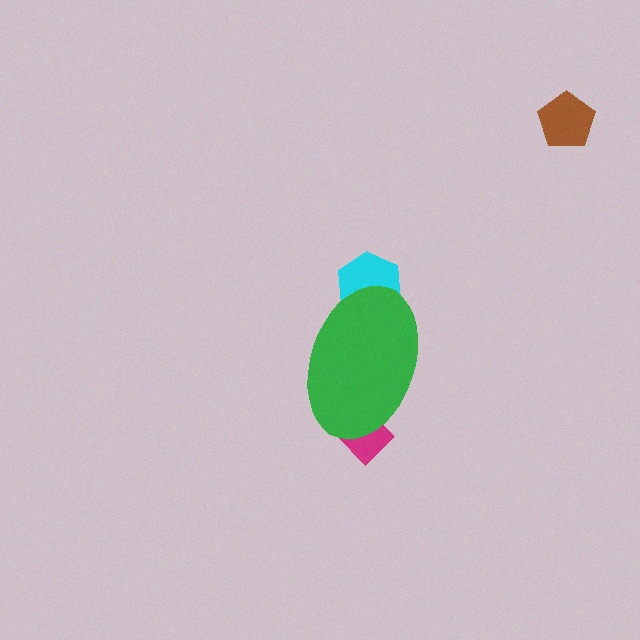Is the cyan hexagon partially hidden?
Yes, the cyan hexagon is partially hidden behind the green ellipse.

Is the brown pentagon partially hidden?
No, the brown pentagon is fully visible.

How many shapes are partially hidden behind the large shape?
2 shapes are partially hidden.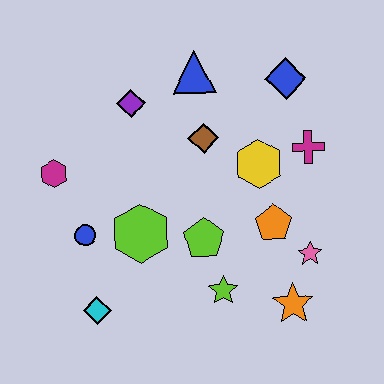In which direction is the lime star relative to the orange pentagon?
The lime star is below the orange pentagon.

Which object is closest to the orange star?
The pink star is closest to the orange star.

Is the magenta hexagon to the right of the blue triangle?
No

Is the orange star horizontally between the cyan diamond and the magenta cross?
Yes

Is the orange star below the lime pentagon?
Yes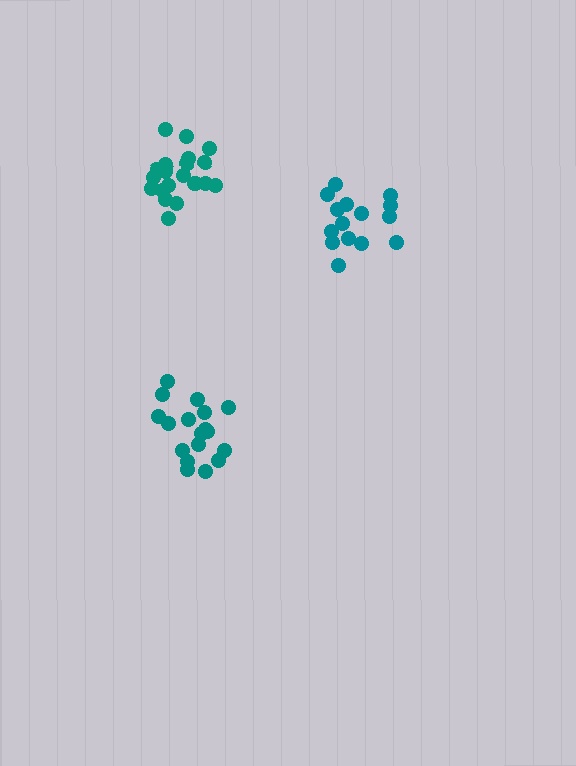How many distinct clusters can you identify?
There are 3 distinct clusters.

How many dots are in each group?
Group 1: 19 dots, Group 2: 15 dots, Group 3: 21 dots (55 total).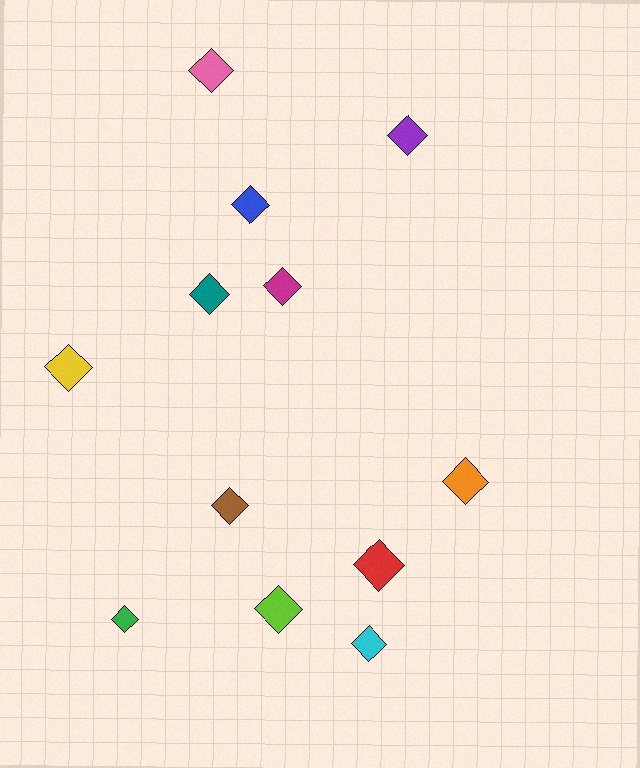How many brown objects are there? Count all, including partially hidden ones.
There is 1 brown object.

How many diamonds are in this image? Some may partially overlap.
There are 12 diamonds.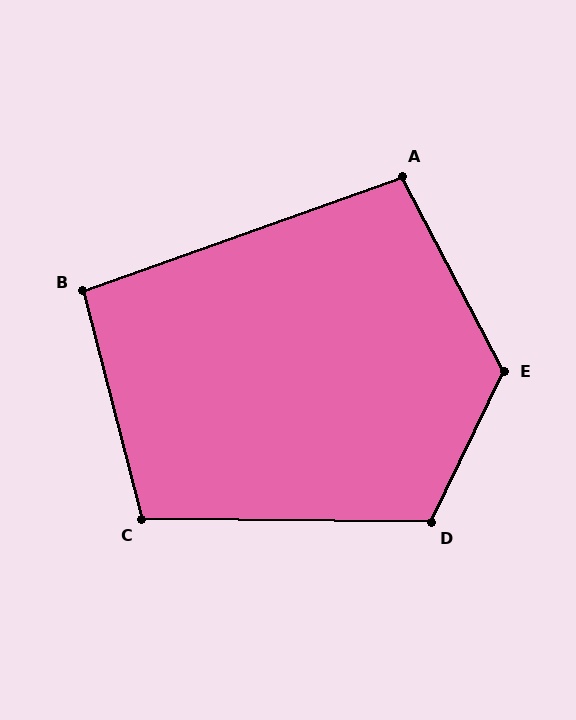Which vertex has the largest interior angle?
E, at approximately 127 degrees.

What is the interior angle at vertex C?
Approximately 105 degrees (obtuse).